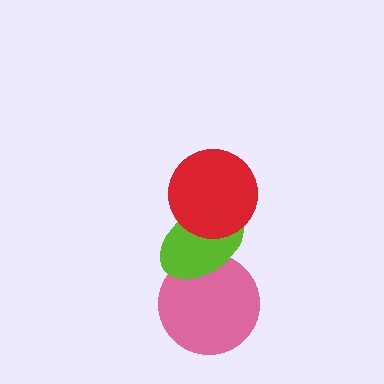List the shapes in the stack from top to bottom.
From top to bottom: the red circle, the lime ellipse, the pink circle.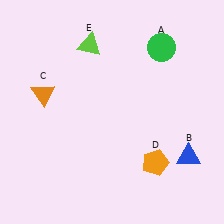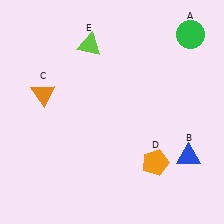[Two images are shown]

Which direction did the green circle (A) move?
The green circle (A) moved right.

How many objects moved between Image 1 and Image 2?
1 object moved between the two images.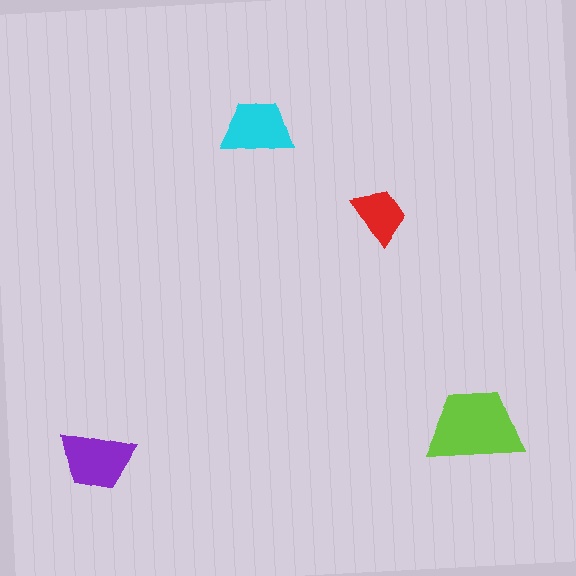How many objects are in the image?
There are 4 objects in the image.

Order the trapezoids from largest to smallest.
the lime one, the purple one, the cyan one, the red one.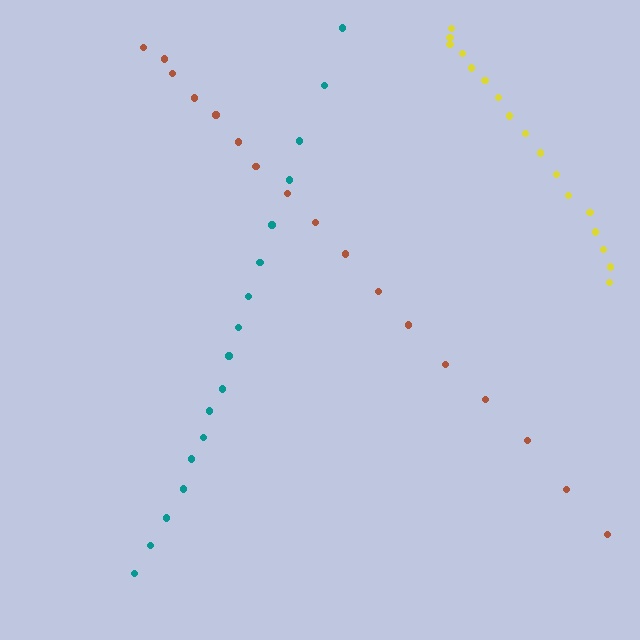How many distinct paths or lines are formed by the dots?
There are 3 distinct paths.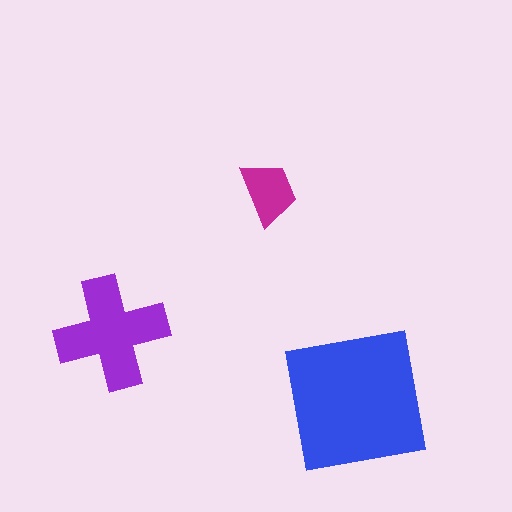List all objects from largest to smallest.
The blue square, the purple cross, the magenta trapezoid.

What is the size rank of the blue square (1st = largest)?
1st.